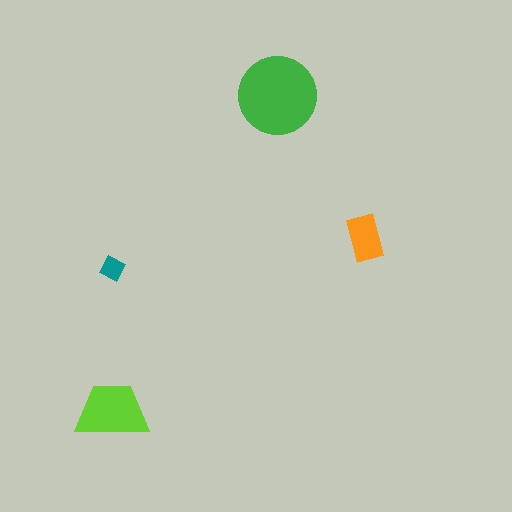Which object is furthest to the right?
The orange rectangle is rightmost.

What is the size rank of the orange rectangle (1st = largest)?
3rd.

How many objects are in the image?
There are 4 objects in the image.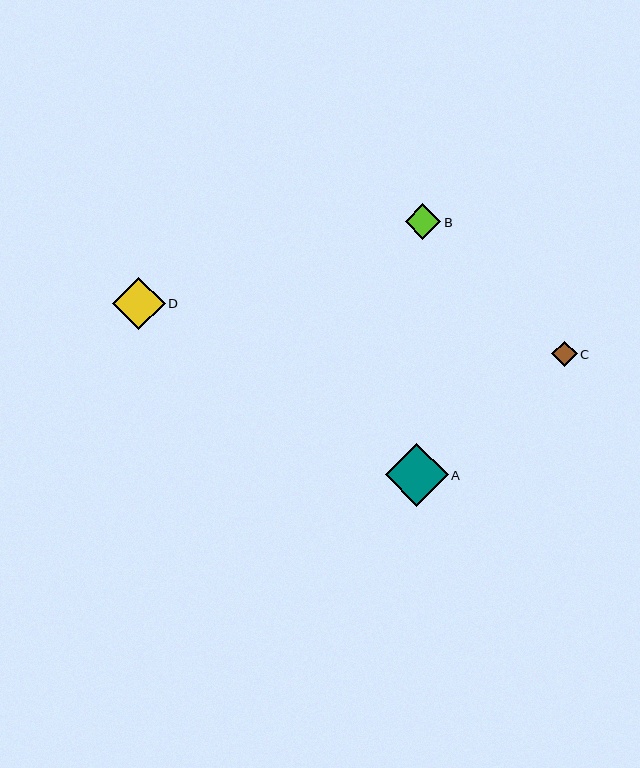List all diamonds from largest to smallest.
From largest to smallest: A, D, B, C.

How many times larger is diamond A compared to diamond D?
Diamond A is approximately 1.2 times the size of diamond D.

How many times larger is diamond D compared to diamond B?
Diamond D is approximately 1.5 times the size of diamond B.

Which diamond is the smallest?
Diamond C is the smallest with a size of approximately 25 pixels.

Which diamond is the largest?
Diamond A is the largest with a size of approximately 63 pixels.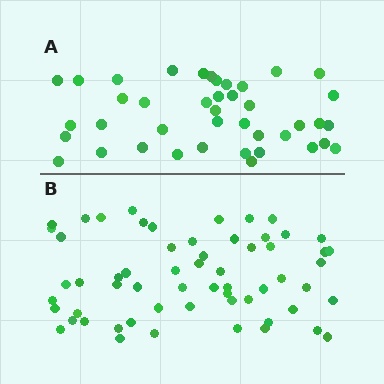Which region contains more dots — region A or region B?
Region B (the bottom region) has more dots.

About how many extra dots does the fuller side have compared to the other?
Region B has approximately 20 more dots than region A.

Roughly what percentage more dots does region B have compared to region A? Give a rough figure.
About 45% more.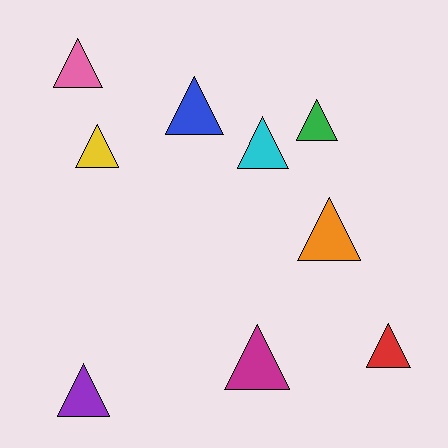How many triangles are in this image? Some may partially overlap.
There are 9 triangles.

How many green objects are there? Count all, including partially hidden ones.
There is 1 green object.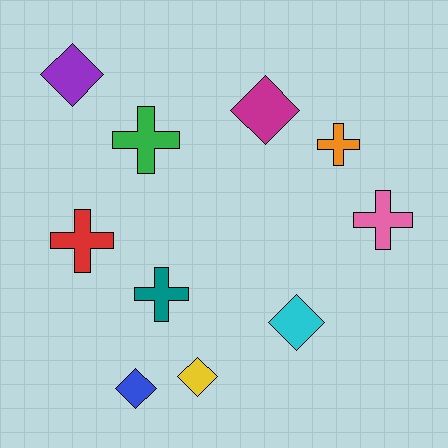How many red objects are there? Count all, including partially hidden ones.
There is 1 red object.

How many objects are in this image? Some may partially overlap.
There are 10 objects.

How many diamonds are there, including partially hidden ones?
There are 5 diamonds.